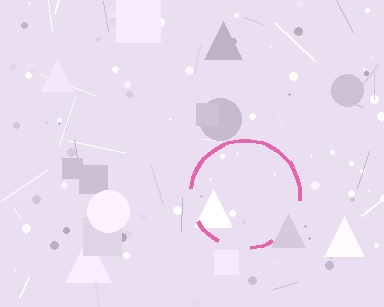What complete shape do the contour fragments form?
The contour fragments form a circle.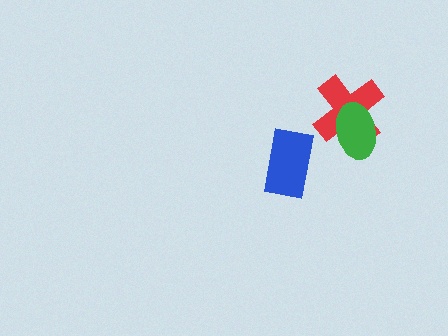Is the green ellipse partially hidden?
No, no other shape covers it.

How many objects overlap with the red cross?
1 object overlaps with the red cross.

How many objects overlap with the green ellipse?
1 object overlaps with the green ellipse.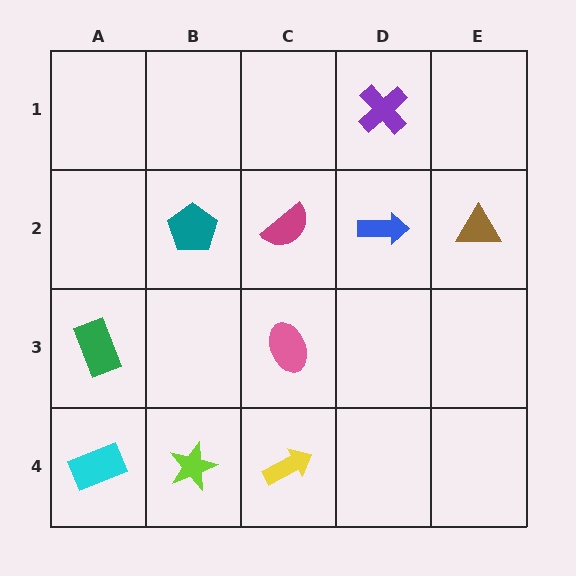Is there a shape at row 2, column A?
No, that cell is empty.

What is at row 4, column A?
A cyan rectangle.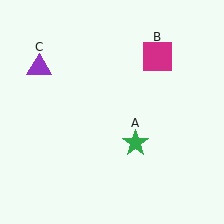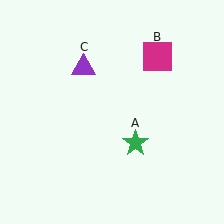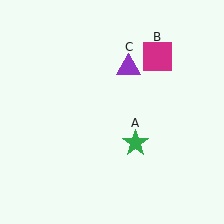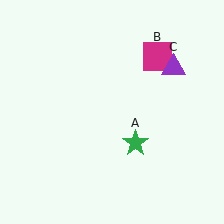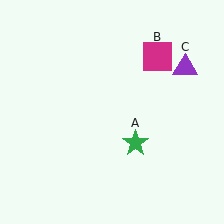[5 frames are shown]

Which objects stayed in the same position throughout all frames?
Green star (object A) and magenta square (object B) remained stationary.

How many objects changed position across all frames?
1 object changed position: purple triangle (object C).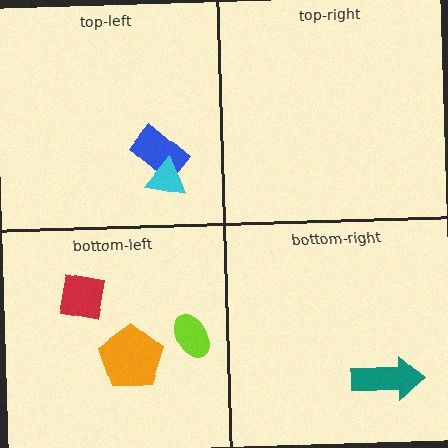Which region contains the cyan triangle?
The top-left region.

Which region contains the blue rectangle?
The top-left region.